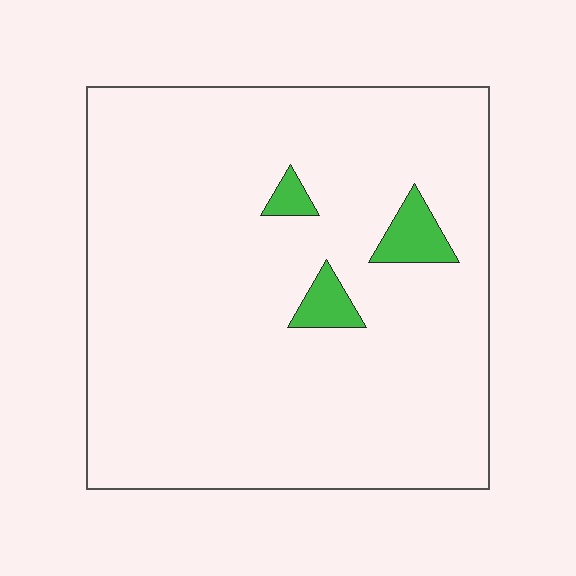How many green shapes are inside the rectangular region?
3.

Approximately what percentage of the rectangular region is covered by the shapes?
Approximately 5%.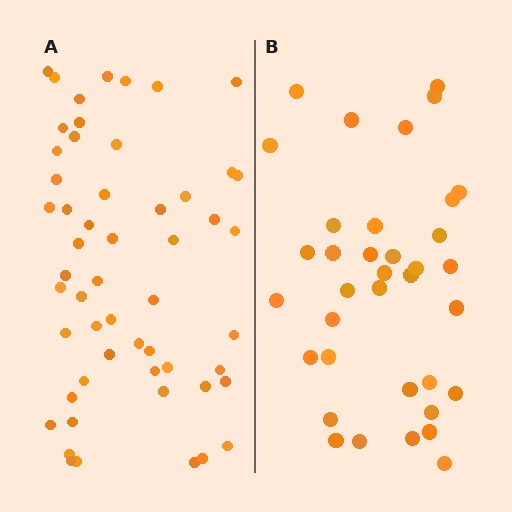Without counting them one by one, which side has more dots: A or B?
Region A (the left region) has more dots.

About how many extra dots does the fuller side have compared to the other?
Region A has approximately 20 more dots than region B.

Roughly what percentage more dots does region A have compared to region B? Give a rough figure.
About 50% more.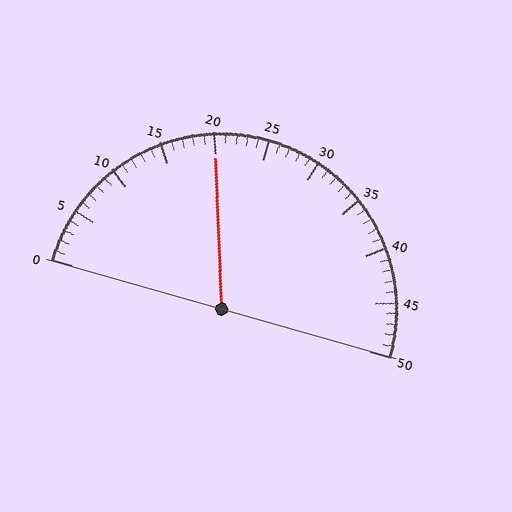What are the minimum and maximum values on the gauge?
The gauge ranges from 0 to 50.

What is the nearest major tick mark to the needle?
The nearest major tick mark is 20.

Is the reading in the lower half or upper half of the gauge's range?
The reading is in the lower half of the range (0 to 50).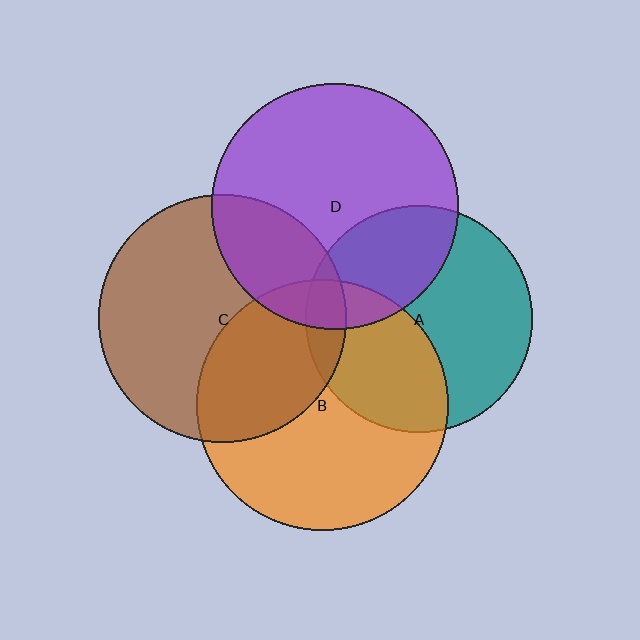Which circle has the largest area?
Circle B (orange).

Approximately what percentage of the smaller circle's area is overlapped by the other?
Approximately 40%.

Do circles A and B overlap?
Yes.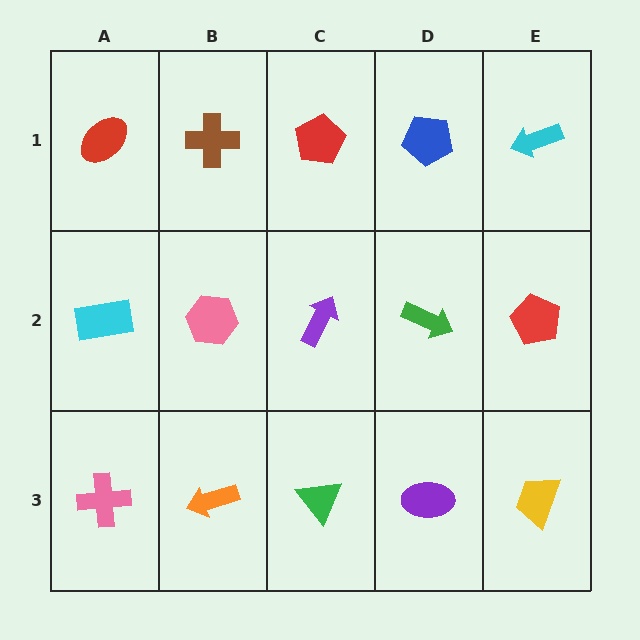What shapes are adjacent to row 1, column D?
A green arrow (row 2, column D), a red pentagon (row 1, column C), a cyan arrow (row 1, column E).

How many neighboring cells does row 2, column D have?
4.